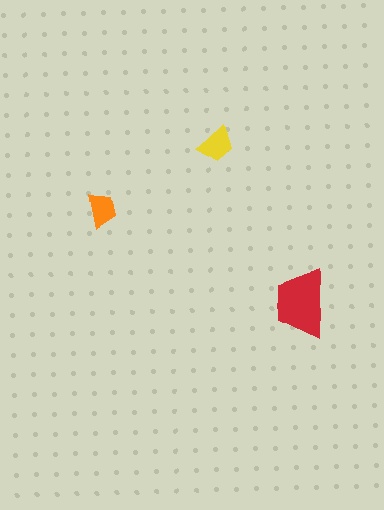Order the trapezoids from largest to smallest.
the red one, the yellow one, the orange one.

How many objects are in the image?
There are 3 objects in the image.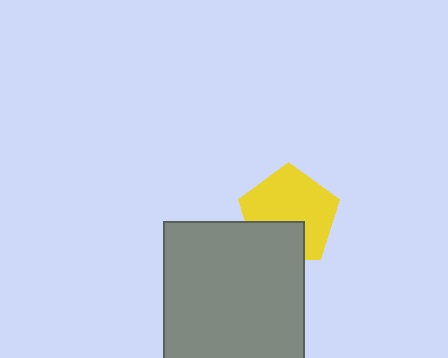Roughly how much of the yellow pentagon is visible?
Most of it is visible (roughly 70%).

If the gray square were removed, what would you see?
You would see the complete yellow pentagon.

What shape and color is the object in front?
The object in front is a gray square.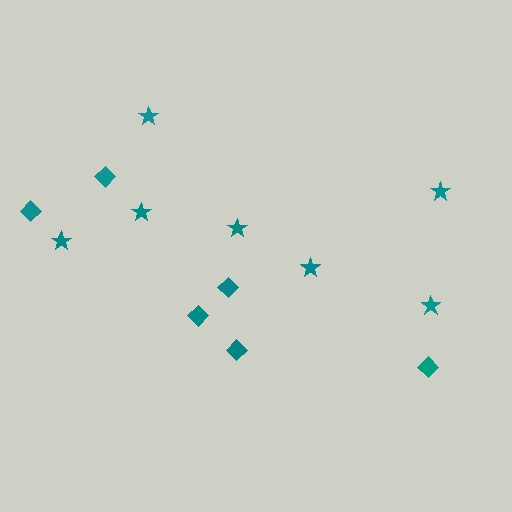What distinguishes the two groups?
There are 2 groups: one group of diamonds (6) and one group of stars (7).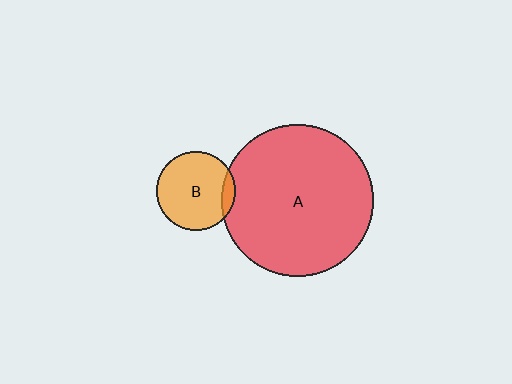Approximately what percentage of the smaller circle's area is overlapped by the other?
Approximately 10%.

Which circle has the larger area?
Circle A (red).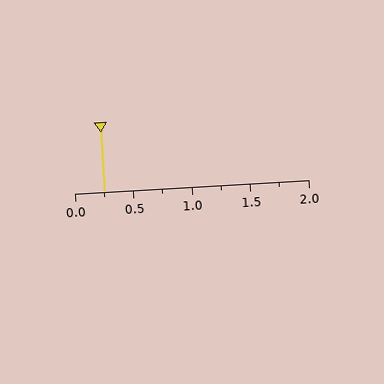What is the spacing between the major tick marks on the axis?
The major ticks are spaced 0.5 apart.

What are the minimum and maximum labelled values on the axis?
The axis runs from 0.0 to 2.0.